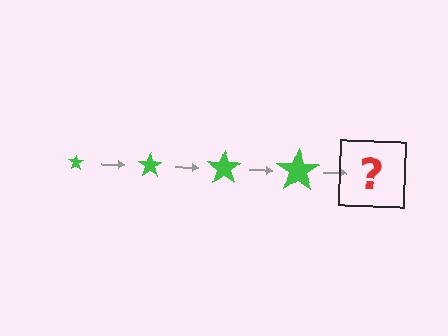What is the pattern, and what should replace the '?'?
The pattern is that the star gets progressively larger each step. The '?' should be a green star, larger than the previous one.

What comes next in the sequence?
The next element should be a green star, larger than the previous one.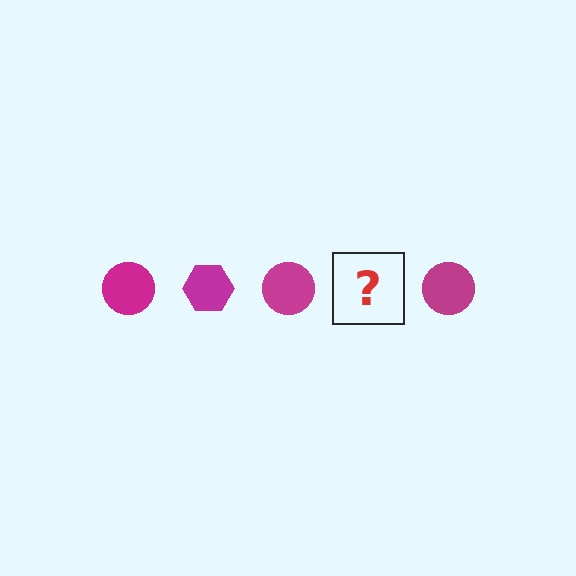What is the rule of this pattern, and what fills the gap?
The rule is that the pattern cycles through circle, hexagon shapes in magenta. The gap should be filled with a magenta hexagon.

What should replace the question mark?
The question mark should be replaced with a magenta hexagon.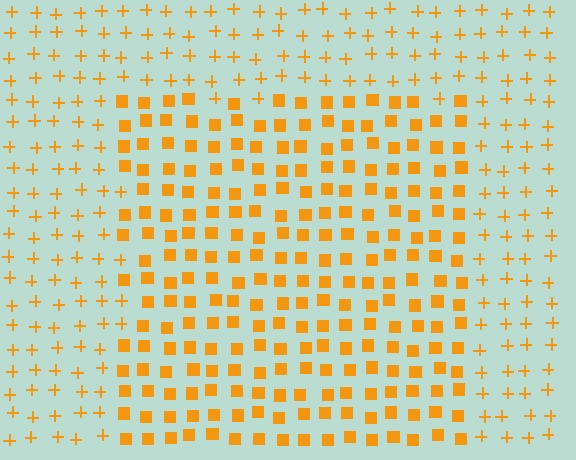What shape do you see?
I see a rectangle.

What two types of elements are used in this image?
The image uses squares inside the rectangle region and plus signs outside it.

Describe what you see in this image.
The image is filled with small orange elements arranged in a uniform grid. A rectangle-shaped region contains squares, while the surrounding area contains plus signs. The boundary is defined purely by the change in element shape.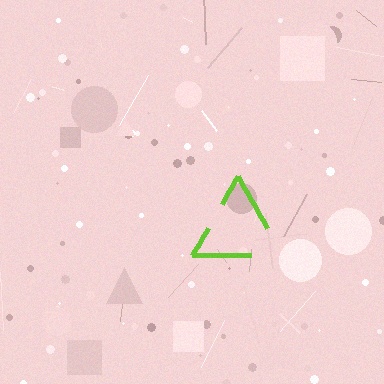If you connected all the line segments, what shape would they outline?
They would outline a triangle.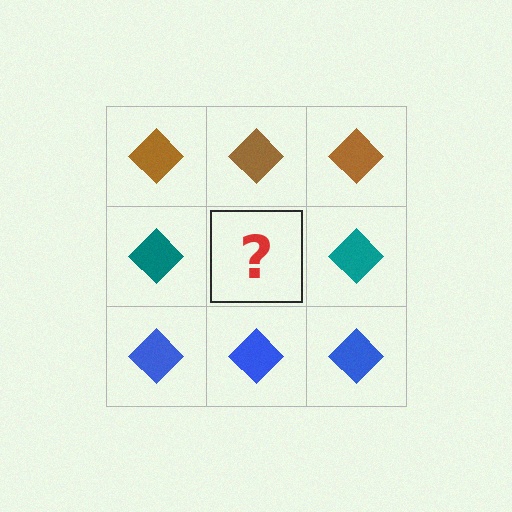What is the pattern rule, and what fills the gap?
The rule is that each row has a consistent color. The gap should be filled with a teal diamond.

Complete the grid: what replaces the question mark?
The question mark should be replaced with a teal diamond.